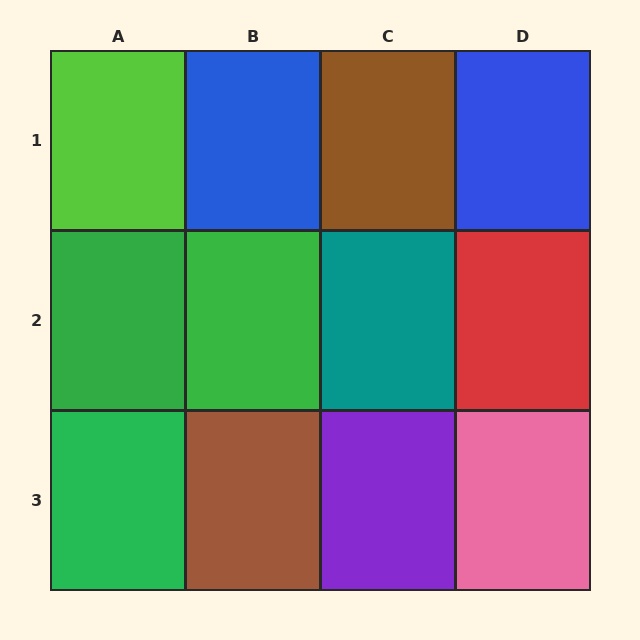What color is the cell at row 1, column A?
Lime.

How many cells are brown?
2 cells are brown.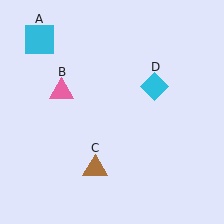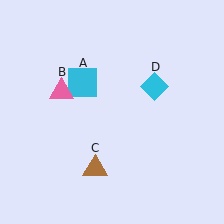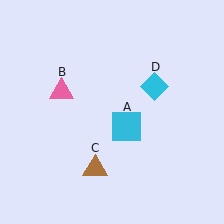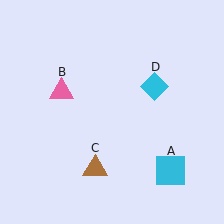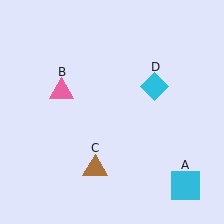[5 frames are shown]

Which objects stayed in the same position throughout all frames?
Pink triangle (object B) and brown triangle (object C) and cyan diamond (object D) remained stationary.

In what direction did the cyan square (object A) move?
The cyan square (object A) moved down and to the right.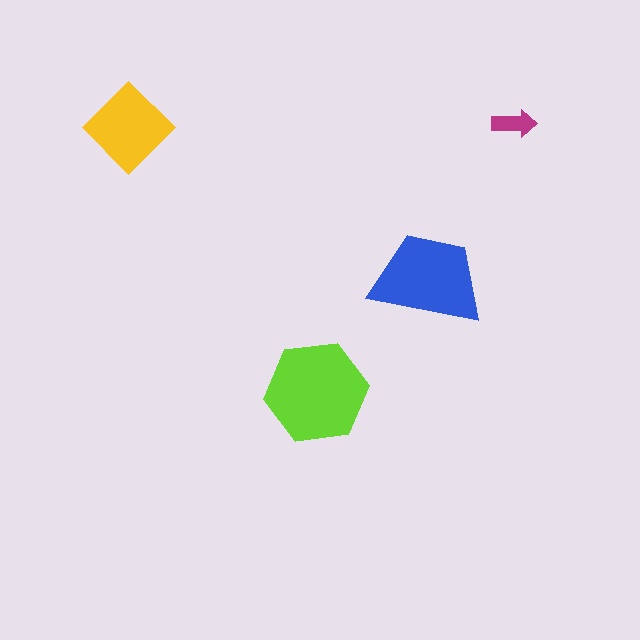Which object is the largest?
The lime hexagon.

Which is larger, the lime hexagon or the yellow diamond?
The lime hexagon.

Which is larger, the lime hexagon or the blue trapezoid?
The lime hexagon.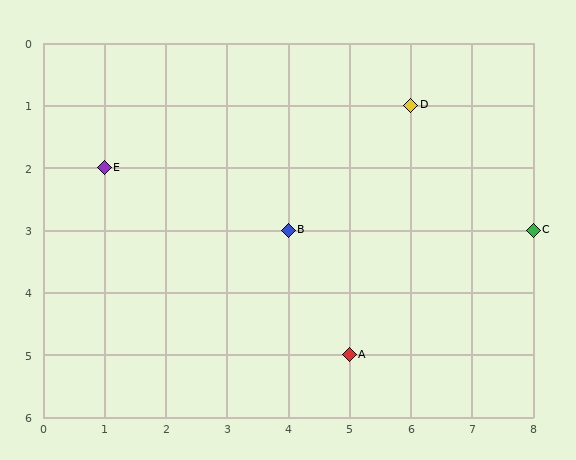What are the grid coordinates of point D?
Point D is at grid coordinates (6, 1).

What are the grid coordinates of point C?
Point C is at grid coordinates (8, 3).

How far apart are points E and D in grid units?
Points E and D are 5 columns and 1 row apart (about 5.1 grid units diagonally).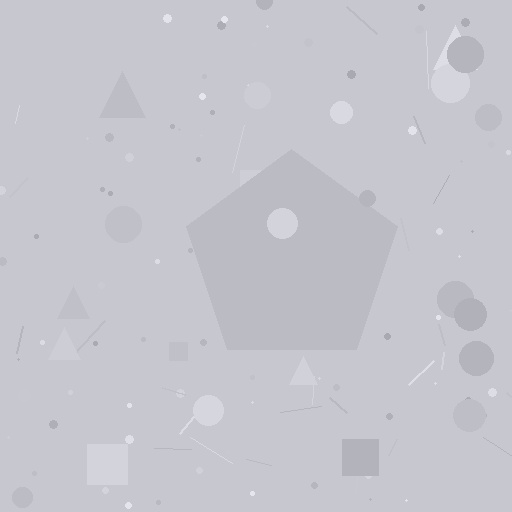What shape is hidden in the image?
A pentagon is hidden in the image.